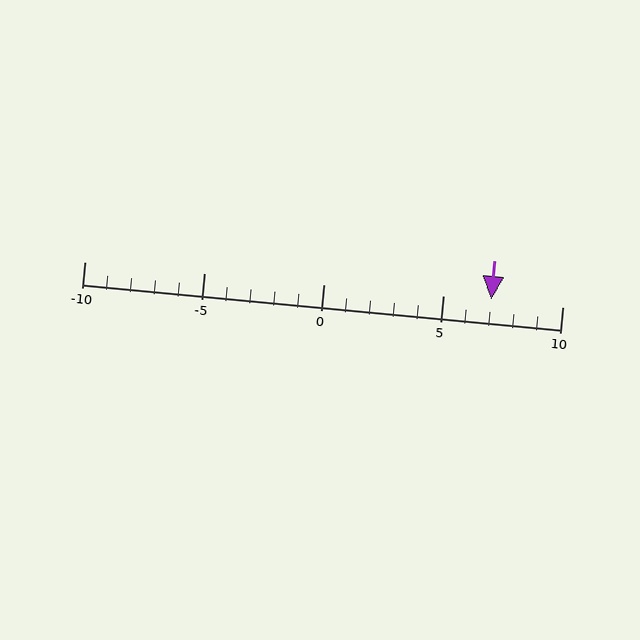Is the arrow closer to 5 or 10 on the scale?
The arrow is closer to 5.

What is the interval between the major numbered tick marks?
The major tick marks are spaced 5 units apart.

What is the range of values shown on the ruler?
The ruler shows values from -10 to 10.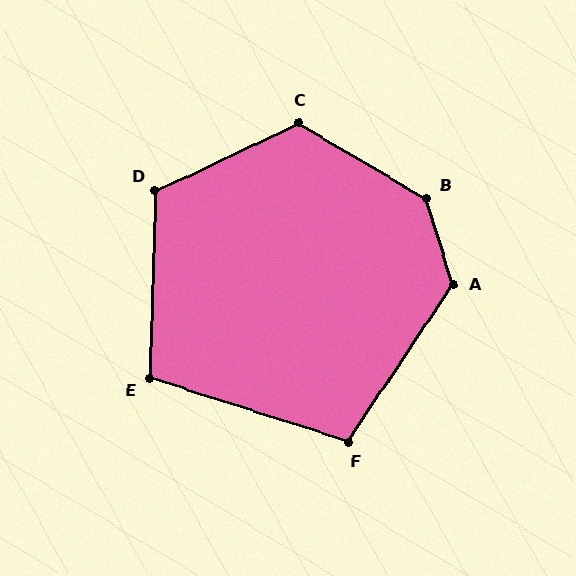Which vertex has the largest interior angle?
B, at approximately 137 degrees.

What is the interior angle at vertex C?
Approximately 125 degrees (obtuse).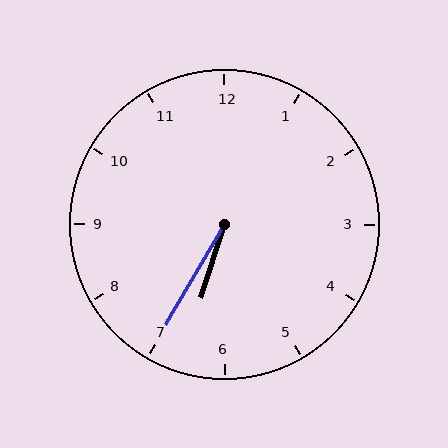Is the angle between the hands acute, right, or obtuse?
It is acute.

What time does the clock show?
6:35.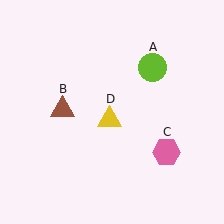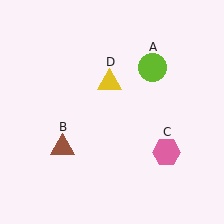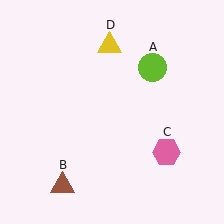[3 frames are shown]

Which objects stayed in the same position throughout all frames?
Lime circle (object A) and pink hexagon (object C) remained stationary.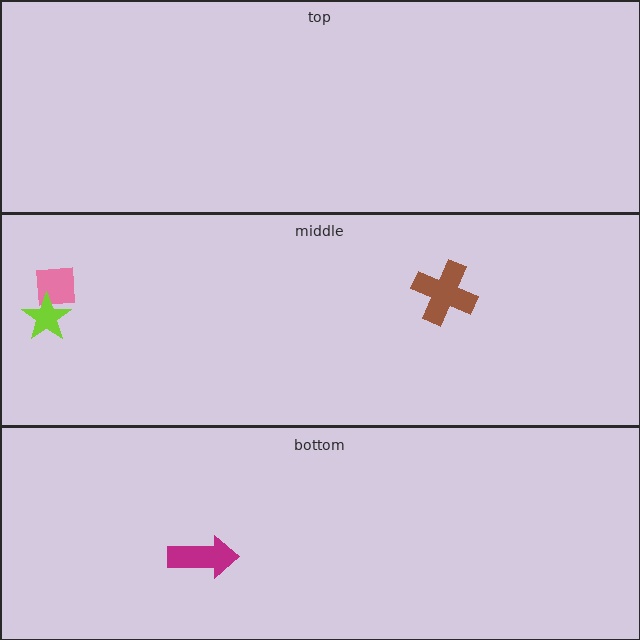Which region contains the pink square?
The middle region.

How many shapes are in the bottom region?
1.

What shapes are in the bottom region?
The magenta arrow.